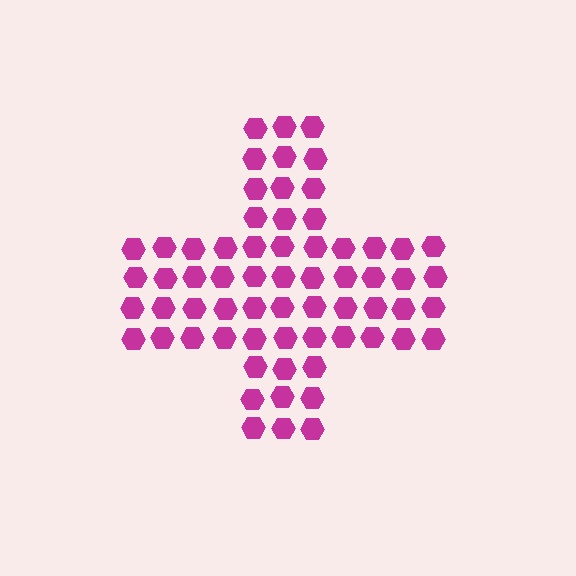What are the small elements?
The small elements are hexagons.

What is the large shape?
The large shape is a cross.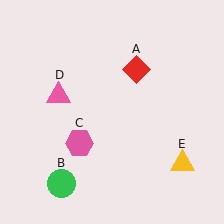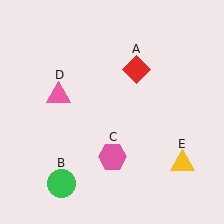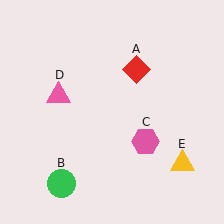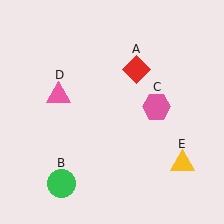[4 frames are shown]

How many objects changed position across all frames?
1 object changed position: pink hexagon (object C).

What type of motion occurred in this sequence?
The pink hexagon (object C) rotated counterclockwise around the center of the scene.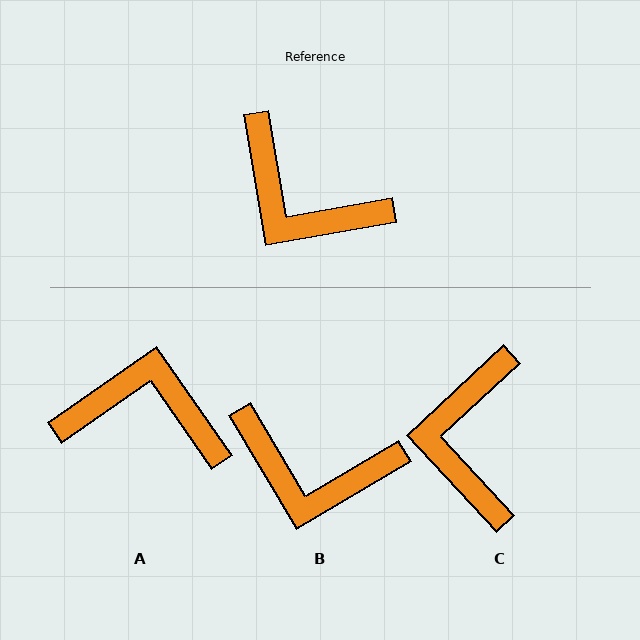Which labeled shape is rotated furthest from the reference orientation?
A, about 155 degrees away.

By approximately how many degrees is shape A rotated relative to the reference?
Approximately 155 degrees clockwise.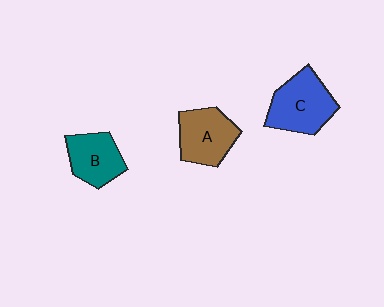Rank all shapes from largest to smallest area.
From largest to smallest: C (blue), A (brown), B (teal).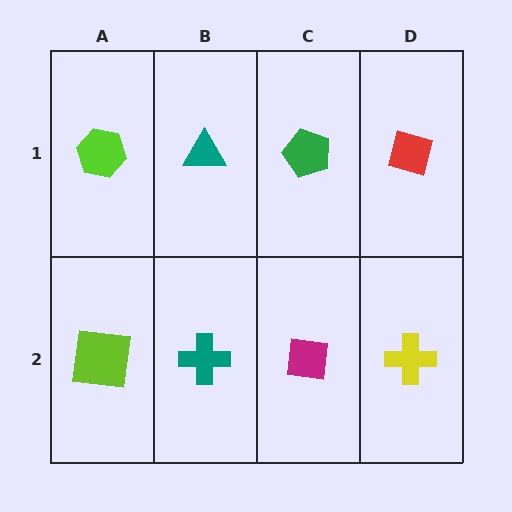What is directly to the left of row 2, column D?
A magenta square.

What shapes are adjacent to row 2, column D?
A red square (row 1, column D), a magenta square (row 2, column C).